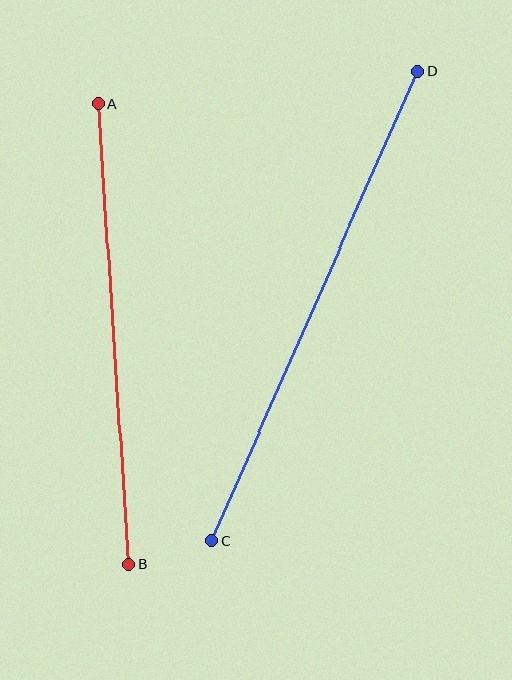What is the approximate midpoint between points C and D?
The midpoint is at approximately (314, 306) pixels.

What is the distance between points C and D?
The distance is approximately 513 pixels.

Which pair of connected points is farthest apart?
Points C and D are farthest apart.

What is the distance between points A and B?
The distance is approximately 462 pixels.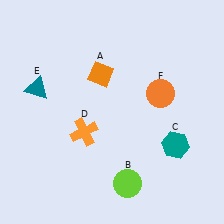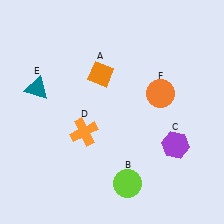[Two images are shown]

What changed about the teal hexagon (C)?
In Image 1, C is teal. In Image 2, it changed to purple.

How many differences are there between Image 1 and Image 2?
There is 1 difference between the two images.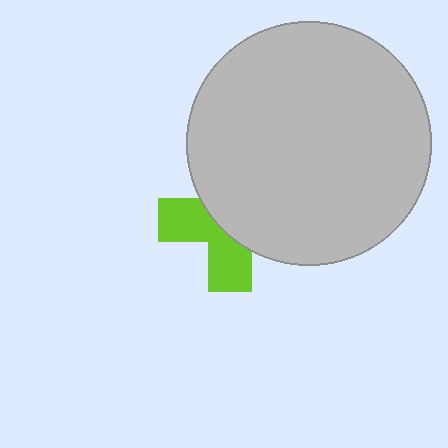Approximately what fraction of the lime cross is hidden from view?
Roughly 57% of the lime cross is hidden behind the light gray circle.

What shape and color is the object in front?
The object in front is a light gray circle.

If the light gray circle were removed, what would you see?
You would see the complete lime cross.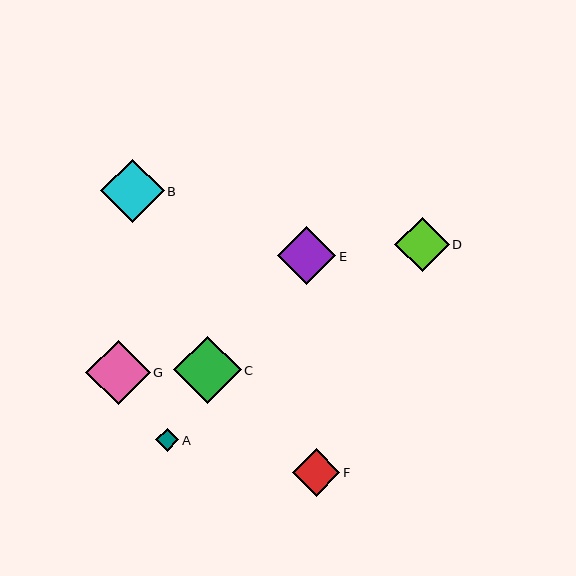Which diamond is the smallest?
Diamond A is the smallest with a size of approximately 23 pixels.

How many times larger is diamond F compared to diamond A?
Diamond F is approximately 2.1 times the size of diamond A.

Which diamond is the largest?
Diamond C is the largest with a size of approximately 67 pixels.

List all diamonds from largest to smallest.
From largest to smallest: C, G, B, E, D, F, A.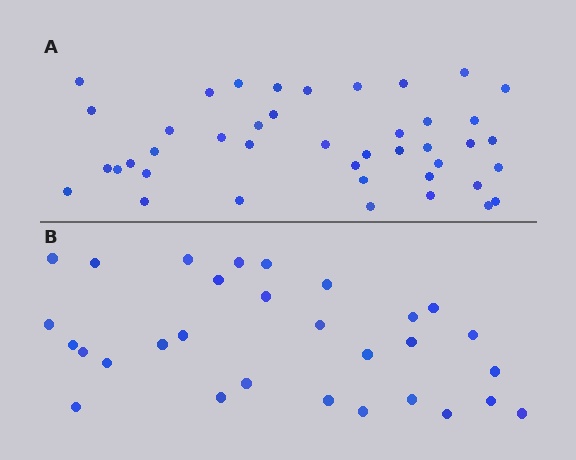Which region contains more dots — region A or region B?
Region A (the top region) has more dots.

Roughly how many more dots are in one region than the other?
Region A has roughly 12 or so more dots than region B.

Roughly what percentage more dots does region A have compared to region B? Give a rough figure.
About 40% more.